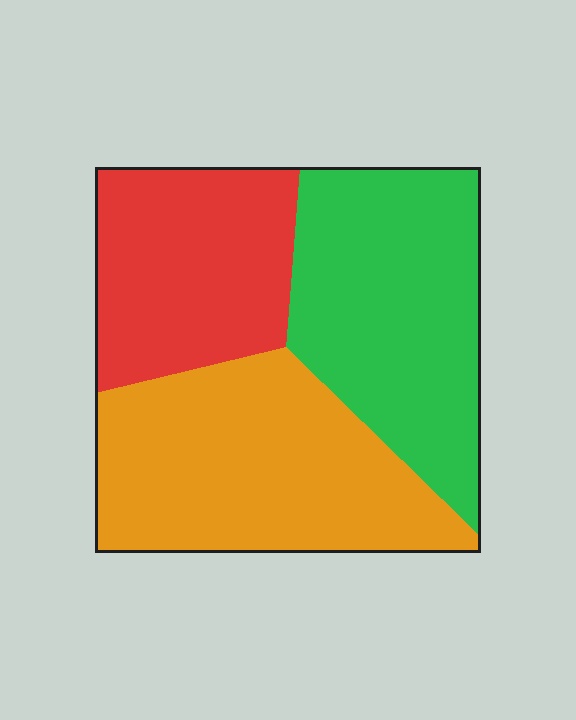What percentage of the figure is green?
Green takes up about one third (1/3) of the figure.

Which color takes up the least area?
Red, at roughly 25%.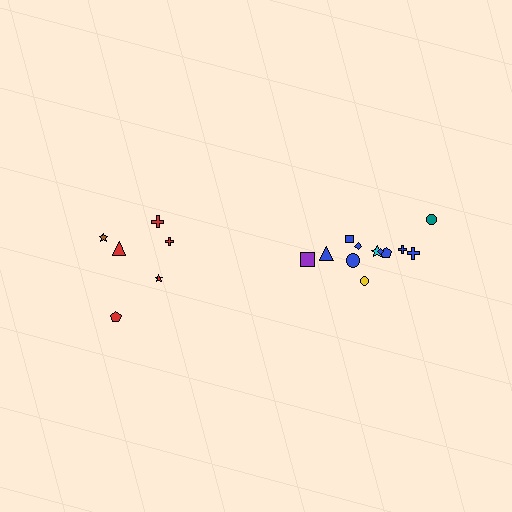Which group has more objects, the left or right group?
The right group.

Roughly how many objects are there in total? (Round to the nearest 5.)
Roughly 20 objects in total.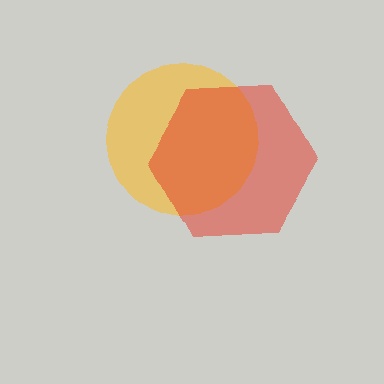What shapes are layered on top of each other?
The layered shapes are: a yellow circle, a red hexagon.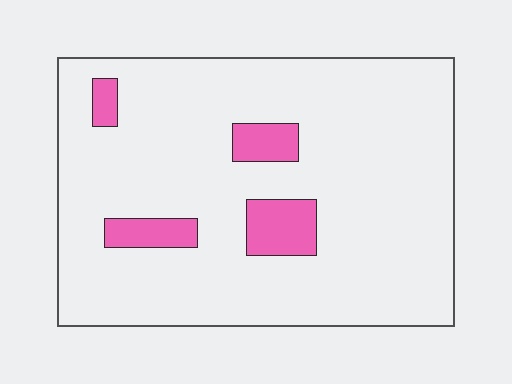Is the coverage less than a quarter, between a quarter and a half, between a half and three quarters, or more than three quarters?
Less than a quarter.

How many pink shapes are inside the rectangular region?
4.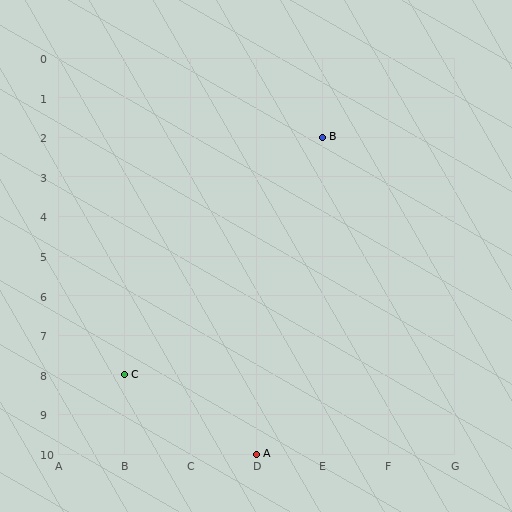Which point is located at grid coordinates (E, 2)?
Point B is at (E, 2).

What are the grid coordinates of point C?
Point C is at grid coordinates (B, 8).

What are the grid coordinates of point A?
Point A is at grid coordinates (D, 10).